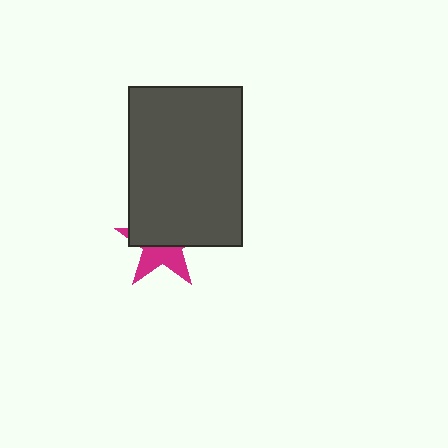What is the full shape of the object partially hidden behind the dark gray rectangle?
The partially hidden object is a magenta star.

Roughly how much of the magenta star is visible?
A small part of it is visible (roughly 42%).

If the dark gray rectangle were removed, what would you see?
You would see the complete magenta star.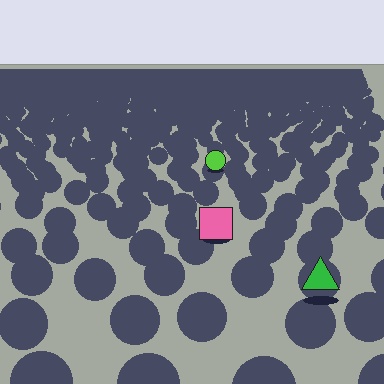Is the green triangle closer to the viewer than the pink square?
Yes. The green triangle is closer — you can tell from the texture gradient: the ground texture is coarser near it.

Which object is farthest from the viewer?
The lime circle is farthest from the viewer. It appears smaller and the ground texture around it is denser.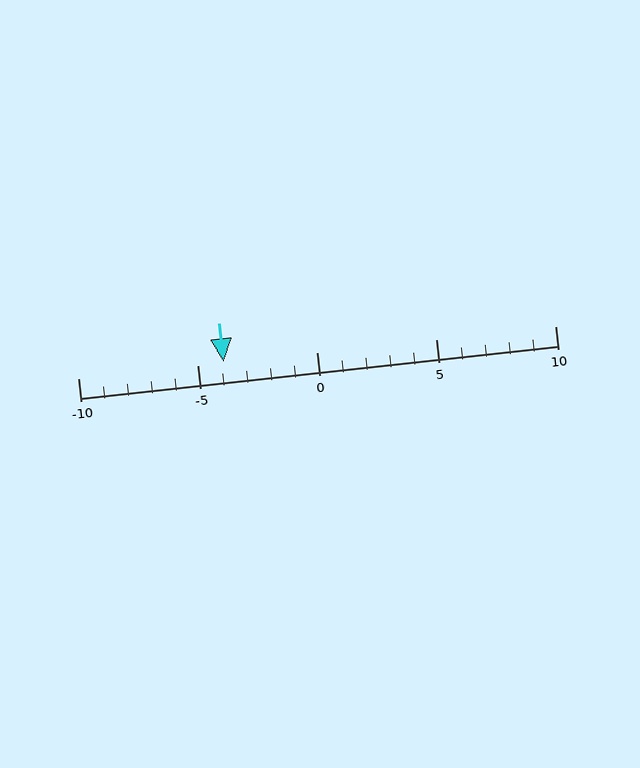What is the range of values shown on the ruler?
The ruler shows values from -10 to 10.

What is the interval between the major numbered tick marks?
The major tick marks are spaced 5 units apart.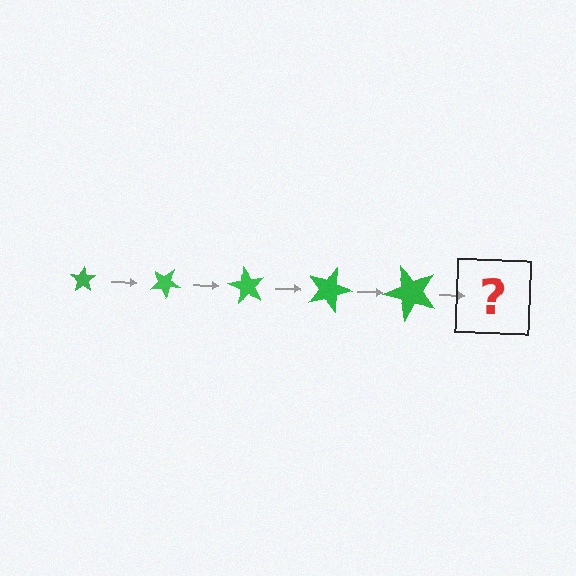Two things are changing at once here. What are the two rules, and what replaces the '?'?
The two rules are that the star grows larger each step and it rotates 30 degrees each step. The '?' should be a star, larger than the previous one and rotated 150 degrees from the start.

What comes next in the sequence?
The next element should be a star, larger than the previous one and rotated 150 degrees from the start.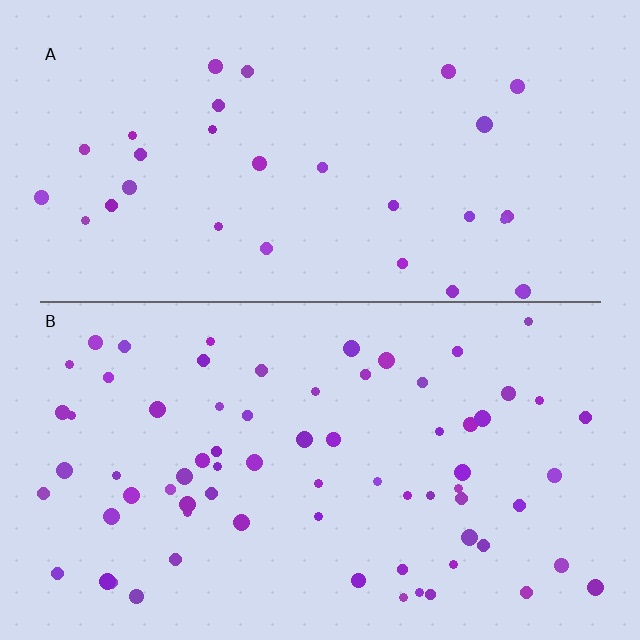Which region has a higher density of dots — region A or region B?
B (the bottom).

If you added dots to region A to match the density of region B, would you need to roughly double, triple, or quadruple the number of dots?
Approximately double.